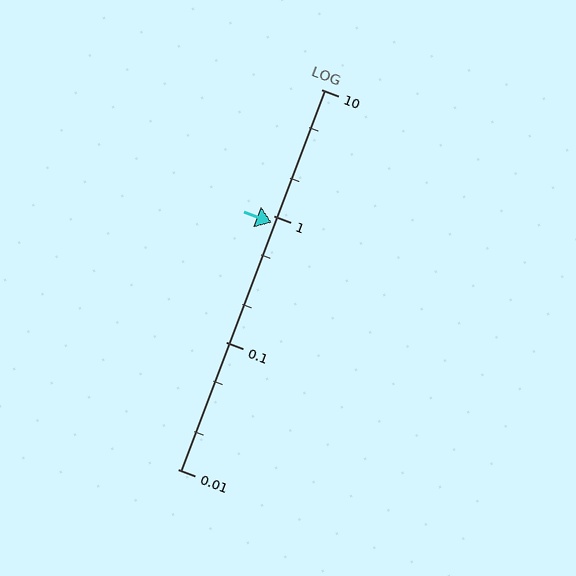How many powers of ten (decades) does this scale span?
The scale spans 3 decades, from 0.01 to 10.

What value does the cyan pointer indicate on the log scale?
The pointer indicates approximately 0.89.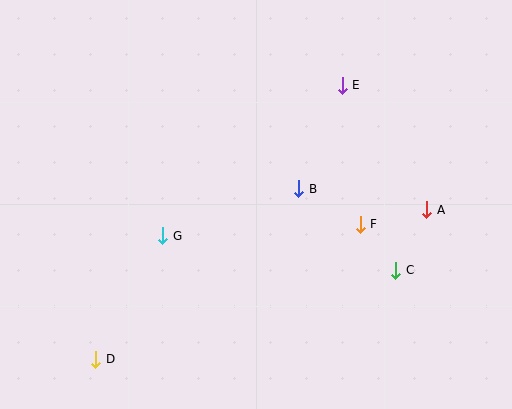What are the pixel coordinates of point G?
Point G is at (163, 236).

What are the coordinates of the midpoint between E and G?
The midpoint between E and G is at (252, 161).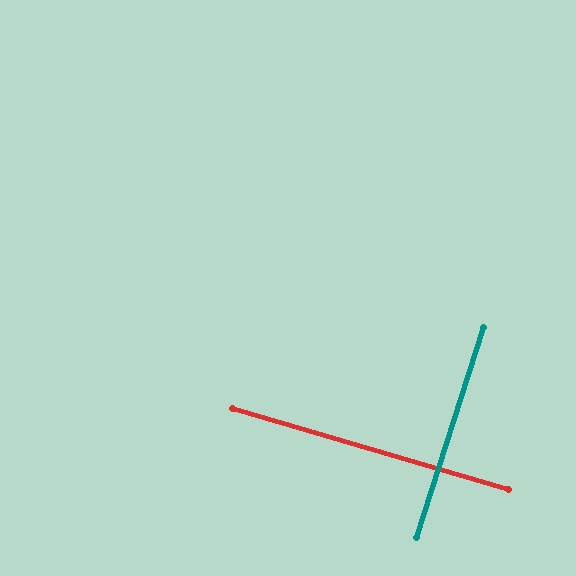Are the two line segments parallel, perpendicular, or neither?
Perpendicular — they meet at approximately 89°.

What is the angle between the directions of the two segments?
Approximately 89 degrees.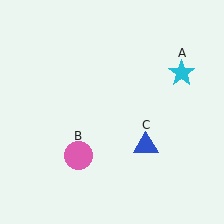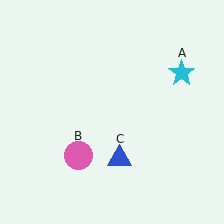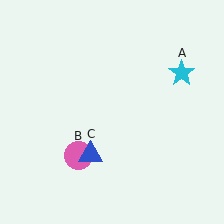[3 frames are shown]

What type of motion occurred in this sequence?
The blue triangle (object C) rotated clockwise around the center of the scene.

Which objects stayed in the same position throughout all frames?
Cyan star (object A) and pink circle (object B) remained stationary.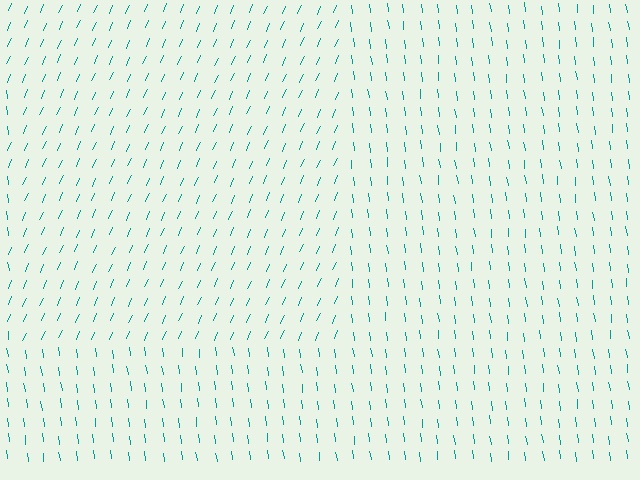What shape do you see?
I see a rectangle.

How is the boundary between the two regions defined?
The boundary is defined purely by a change in line orientation (approximately 31 degrees difference). All lines are the same color and thickness.